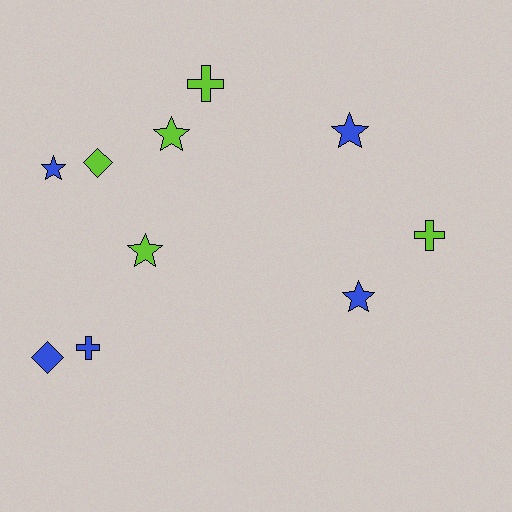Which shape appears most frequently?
Star, with 5 objects.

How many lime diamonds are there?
There is 1 lime diamond.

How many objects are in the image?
There are 10 objects.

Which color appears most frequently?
Lime, with 5 objects.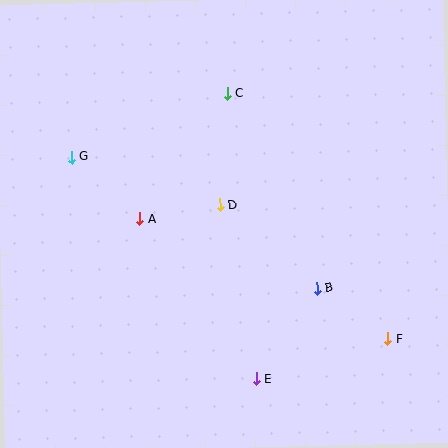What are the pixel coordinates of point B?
Point B is at (317, 288).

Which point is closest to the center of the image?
Point D at (220, 205) is closest to the center.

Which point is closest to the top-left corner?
Point G is closest to the top-left corner.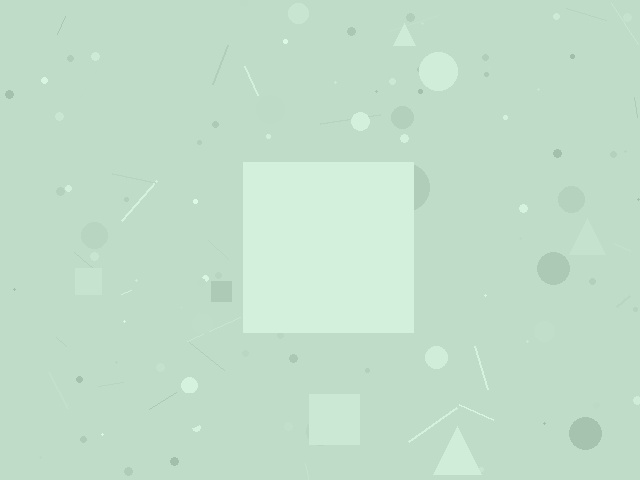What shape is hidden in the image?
A square is hidden in the image.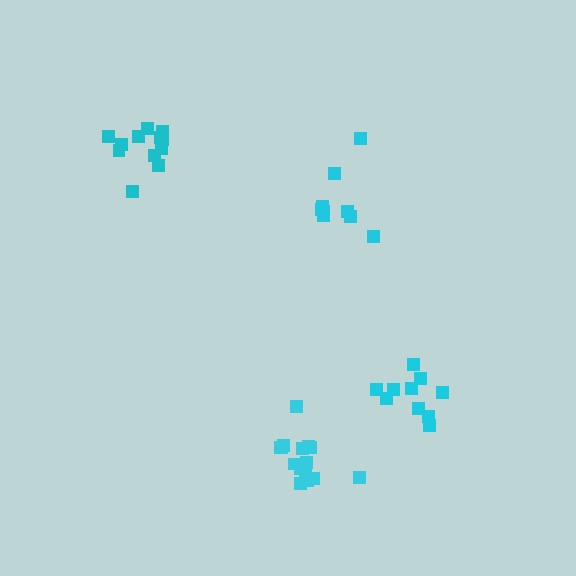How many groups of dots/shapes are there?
There are 4 groups.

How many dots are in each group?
Group 1: 9 dots, Group 2: 12 dots, Group 3: 10 dots, Group 4: 15 dots (46 total).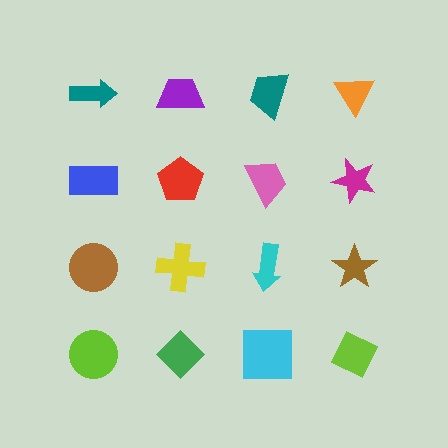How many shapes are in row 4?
4 shapes.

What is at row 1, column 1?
A teal arrow.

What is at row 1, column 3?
A teal trapezoid.